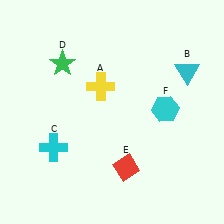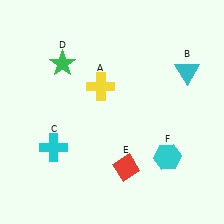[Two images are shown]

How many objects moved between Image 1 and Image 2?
1 object moved between the two images.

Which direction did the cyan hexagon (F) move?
The cyan hexagon (F) moved down.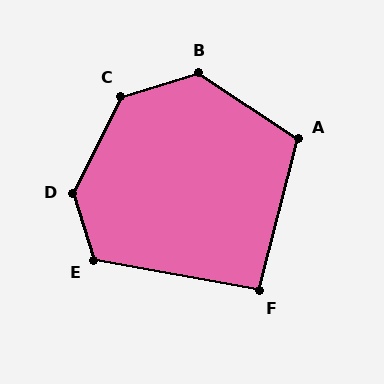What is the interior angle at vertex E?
Approximately 118 degrees (obtuse).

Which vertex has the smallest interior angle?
F, at approximately 94 degrees.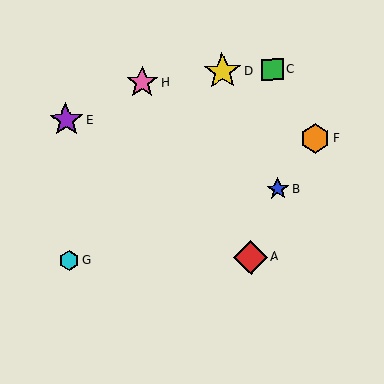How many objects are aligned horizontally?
2 objects (A, G) are aligned horizontally.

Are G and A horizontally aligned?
Yes, both are at y≈261.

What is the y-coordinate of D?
Object D is at y≈71.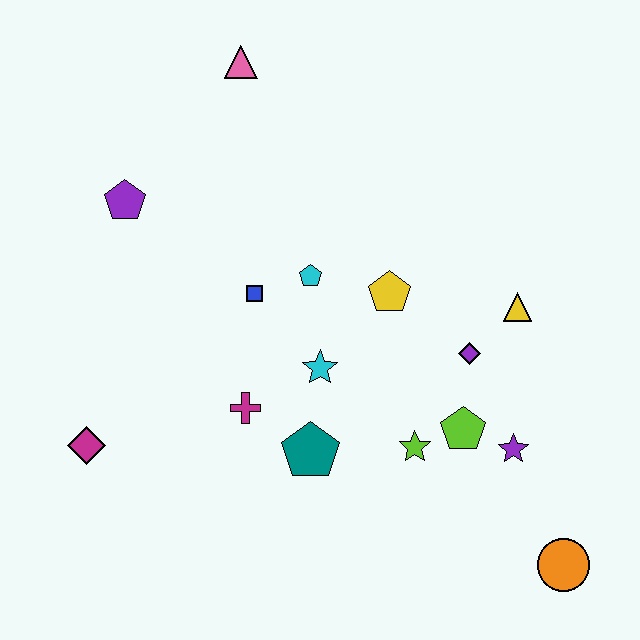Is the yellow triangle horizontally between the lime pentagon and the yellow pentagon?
No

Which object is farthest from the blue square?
The orange circle is farthest from the blue square.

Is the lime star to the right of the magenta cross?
Yes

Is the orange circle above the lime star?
No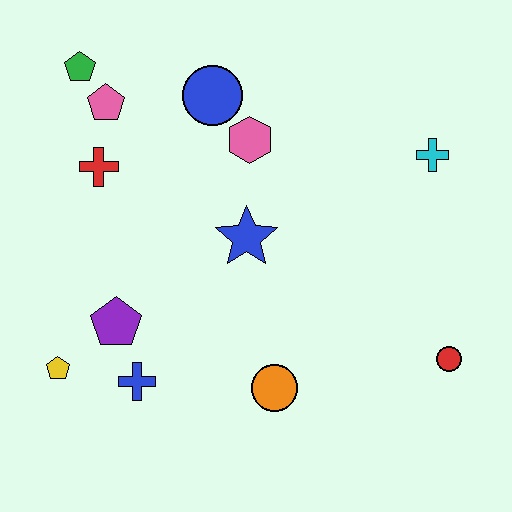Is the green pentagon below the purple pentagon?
No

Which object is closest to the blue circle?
The pink hexagon is closest to the blue circle.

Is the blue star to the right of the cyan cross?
No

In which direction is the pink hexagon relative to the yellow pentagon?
The pink hexagon is above the yellow pentagon.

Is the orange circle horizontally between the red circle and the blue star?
Yes